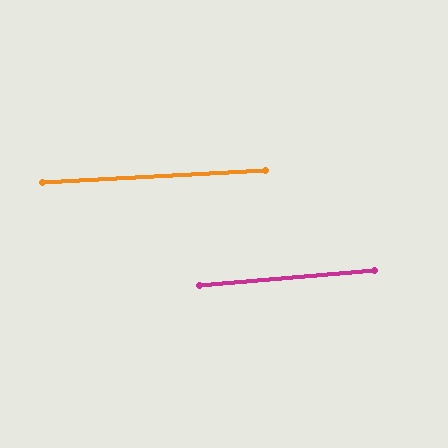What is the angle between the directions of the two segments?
Approximately 2 degrees.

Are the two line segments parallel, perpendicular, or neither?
Parallel — their directions differ by only 1.6°.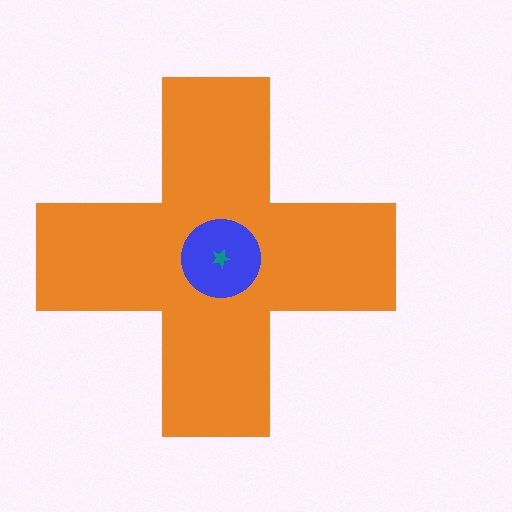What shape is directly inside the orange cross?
The blue circle.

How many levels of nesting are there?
3.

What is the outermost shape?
The orange cross.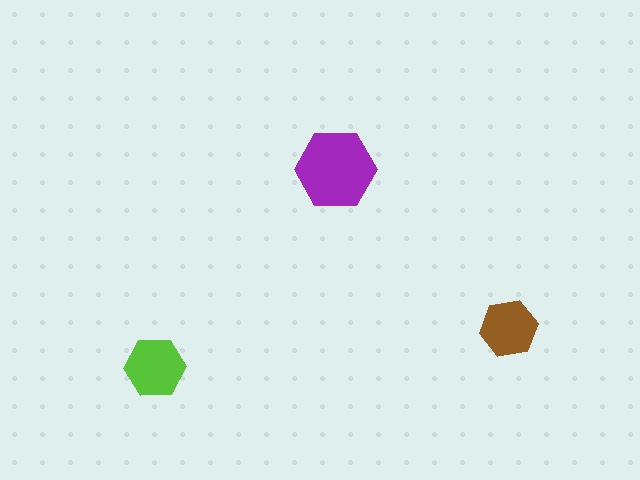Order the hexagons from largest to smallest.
the purple one, the lime one, the brown one.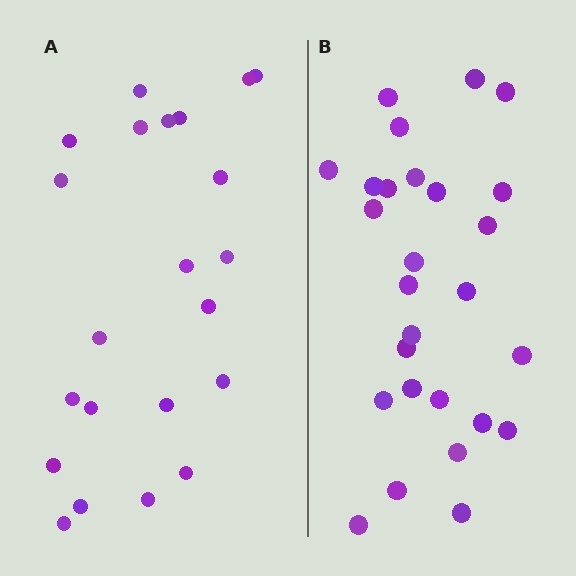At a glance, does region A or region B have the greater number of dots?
Region B (the right region) has more dots.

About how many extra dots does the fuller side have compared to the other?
Region B has about 5 more dots than region A.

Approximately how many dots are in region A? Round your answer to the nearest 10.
About 20 dots. (The exact count is 22, which rounds to 20.)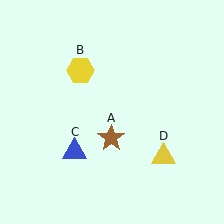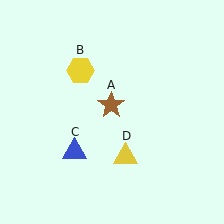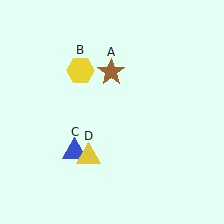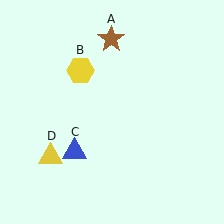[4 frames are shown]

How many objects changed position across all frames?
2 objects changed position: brown star (object A), yellow triangle (object D).